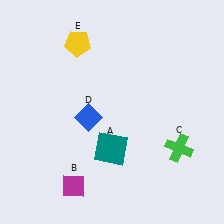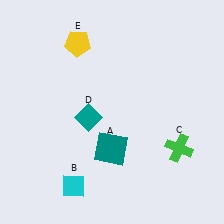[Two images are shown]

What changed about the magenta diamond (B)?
In Image 1, B is magenta. In Image 2, it changed to cyan.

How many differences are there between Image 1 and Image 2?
There are 2 differences between the two images.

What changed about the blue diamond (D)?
In Image 1, D is blue. In Image 2, it changed to teal.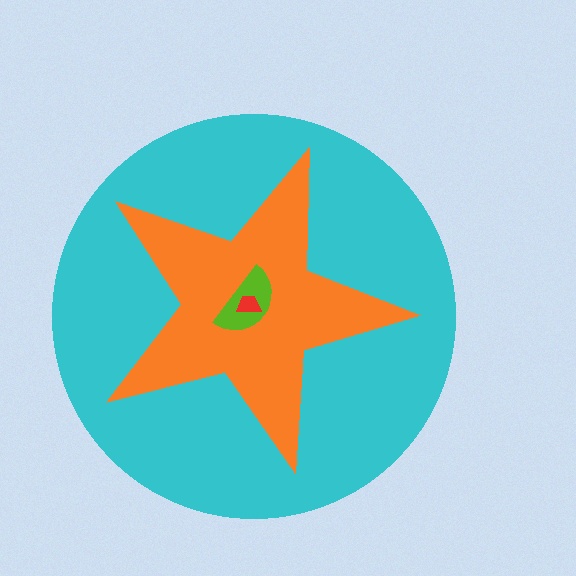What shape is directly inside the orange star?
The lime semicircle.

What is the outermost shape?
The cyan circle.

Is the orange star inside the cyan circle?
Yes.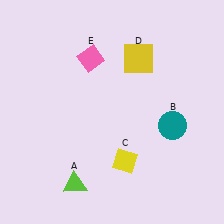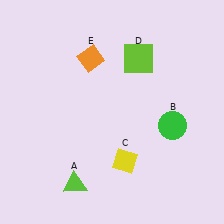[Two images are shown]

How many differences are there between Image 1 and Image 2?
There are 3 differences between the two images.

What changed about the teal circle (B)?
In Image 1, B is teal. In Image 2, it changed to green.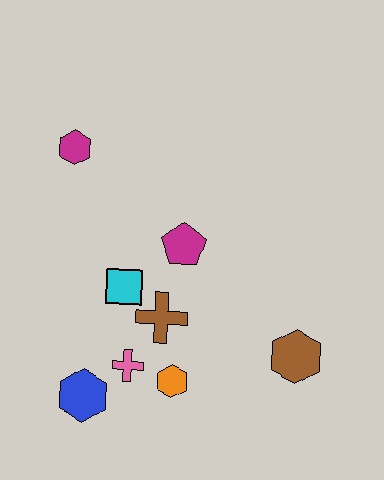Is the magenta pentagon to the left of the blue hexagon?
No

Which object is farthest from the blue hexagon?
The magenta hexagon is farthest from the blue hexagon.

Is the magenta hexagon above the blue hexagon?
Yes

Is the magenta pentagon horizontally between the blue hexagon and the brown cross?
No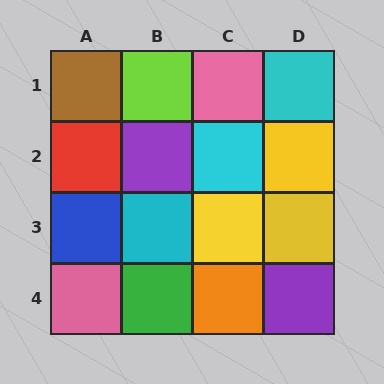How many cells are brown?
1 cell is brown.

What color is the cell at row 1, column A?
Brown.